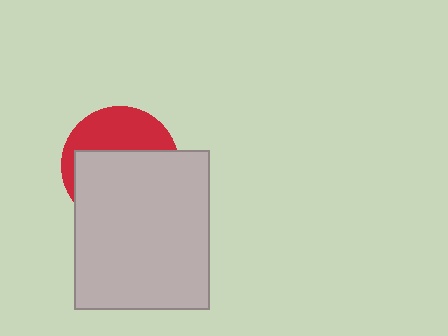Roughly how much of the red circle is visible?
A small part of it is visible (roughly 38%).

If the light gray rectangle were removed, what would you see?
You would see the complete red circle.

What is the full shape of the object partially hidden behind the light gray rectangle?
The partially hidden object is a red circle.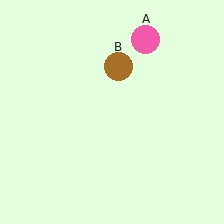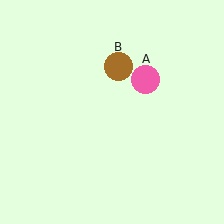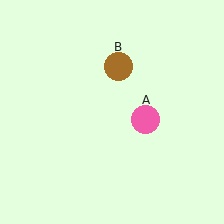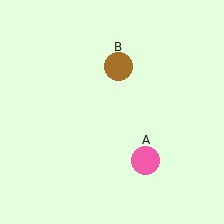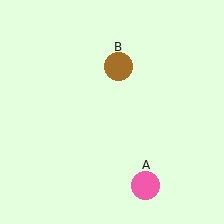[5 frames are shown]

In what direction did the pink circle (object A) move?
The pink circle (object A) moved down.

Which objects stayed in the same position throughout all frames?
Brown circle (object B) remained stationary.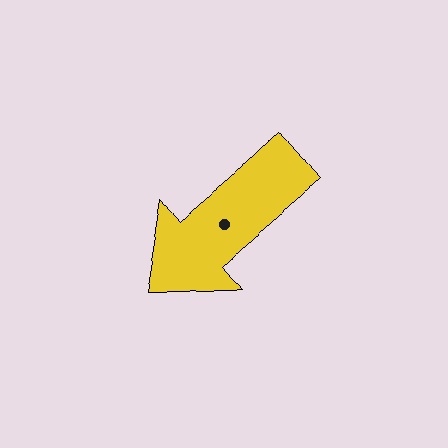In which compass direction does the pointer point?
Southwest.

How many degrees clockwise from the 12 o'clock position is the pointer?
Approximately 230 degrees.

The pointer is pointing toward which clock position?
Roughly 8 o'clock.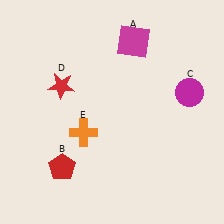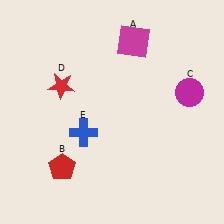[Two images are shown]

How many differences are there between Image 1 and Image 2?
There is 1 difference between the two images.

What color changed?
The cross (E) changed from orange in Image 1 to blue in Image 2.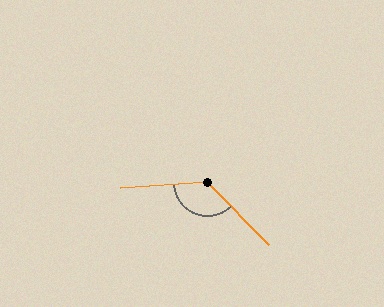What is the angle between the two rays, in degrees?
Approximately 131 degrees.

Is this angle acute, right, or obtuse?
It is obtuse.